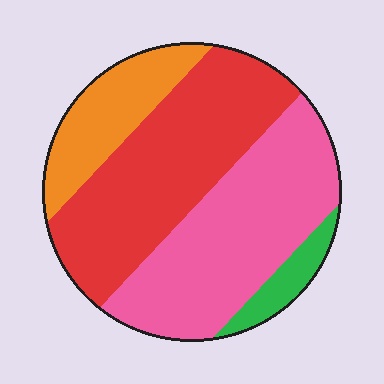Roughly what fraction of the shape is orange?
Orange covers 16% of the shape.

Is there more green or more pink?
Pink.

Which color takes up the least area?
Green, at roughly 5%.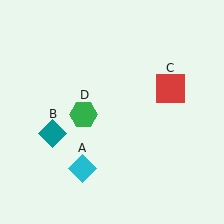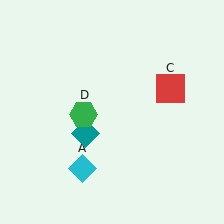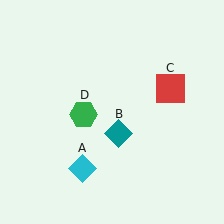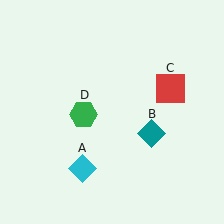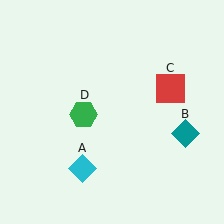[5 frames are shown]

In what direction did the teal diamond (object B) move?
The teal diamond (object B) moved right.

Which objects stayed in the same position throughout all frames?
Cyan diamond (object A) and red square (object C) and green hexagon (object D) remained stationary.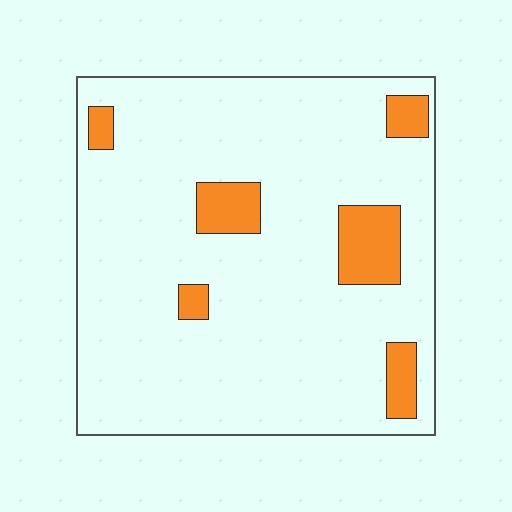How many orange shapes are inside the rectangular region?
6.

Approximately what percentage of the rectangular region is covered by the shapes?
Approximately 10%.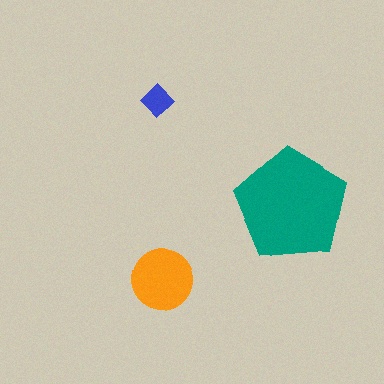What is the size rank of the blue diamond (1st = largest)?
3rd.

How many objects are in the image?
There are 3 objects in the image.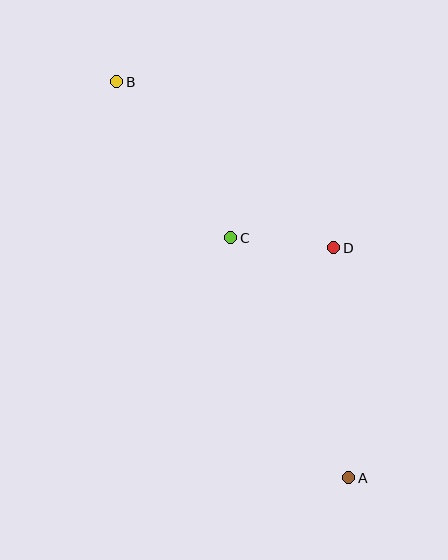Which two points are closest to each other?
Points C and D are closest to each other.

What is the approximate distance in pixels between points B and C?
The distance between B and C is approximately 193 pixels.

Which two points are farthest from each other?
Points A and B are farthest from each other.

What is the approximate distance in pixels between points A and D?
The distance between A and D is approximately 230 pixels.